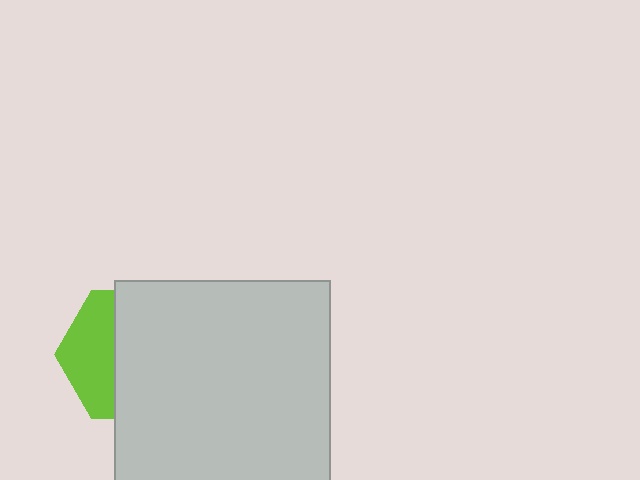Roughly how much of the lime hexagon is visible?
A small part of it is visible (roughly 37%).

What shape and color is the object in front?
The object in front is a light gray rectangle.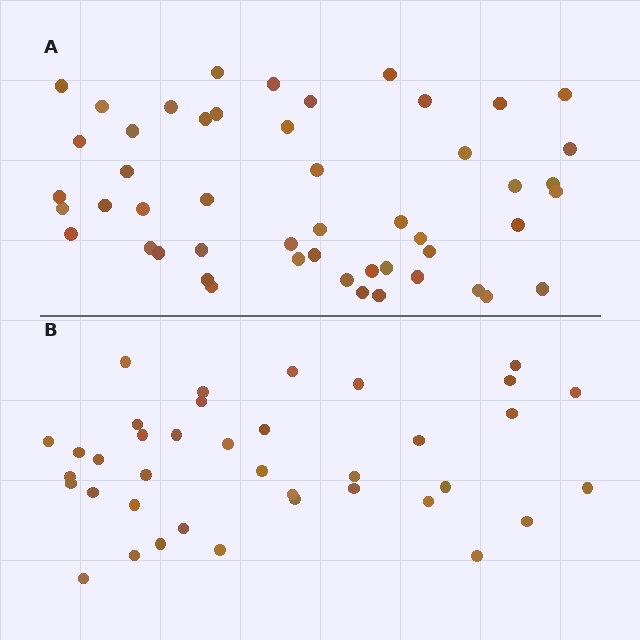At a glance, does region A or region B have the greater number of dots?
Region A (the top region) has more dots.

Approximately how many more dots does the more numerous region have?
Region A has roughly 12 or so more dots than region B.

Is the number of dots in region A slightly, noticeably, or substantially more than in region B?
Region A has noticeably more, but not dramatically so. The ratio is roughly 1.3 to 1.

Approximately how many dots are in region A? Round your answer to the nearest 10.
About 50 dots.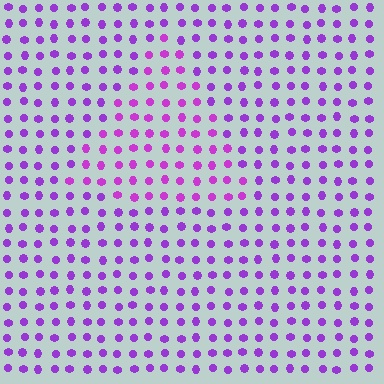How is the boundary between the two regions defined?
The boundary is defined purely by a slight shift in hue (about 20 degrees). Spacing, size, and orientation are identical on both sides.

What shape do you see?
I see a triangle.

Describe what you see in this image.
The image is filled with small purple elements in a uniform arrangement. A triangle-shaped region is visible where the elements are tinted to a slightly different hue, forming a subtle color boundary.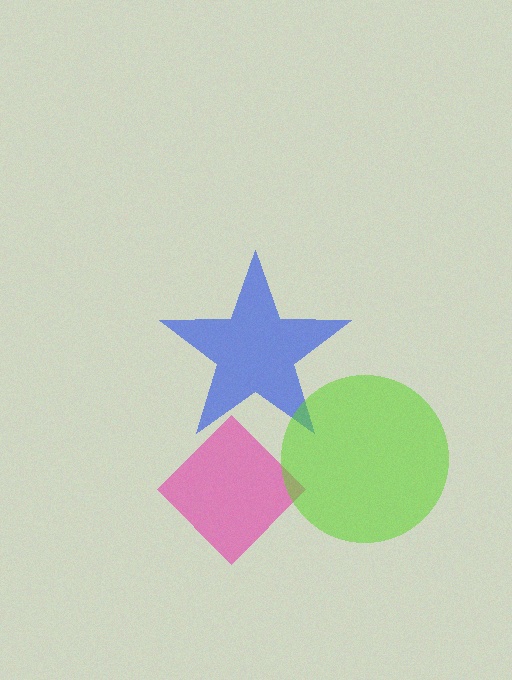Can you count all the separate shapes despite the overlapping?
Yes, there are 3 separate shapes.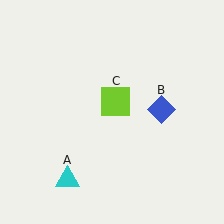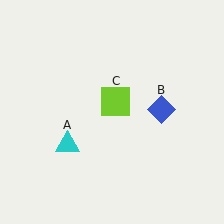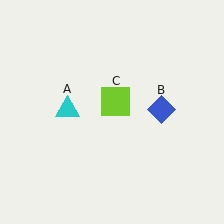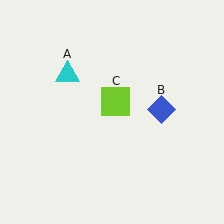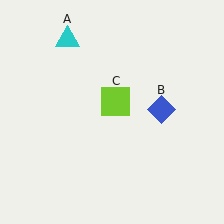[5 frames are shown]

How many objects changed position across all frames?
1 object changed position: cyan triangle (object A).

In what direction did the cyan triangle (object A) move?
The cyan triangle (object A) moved up.